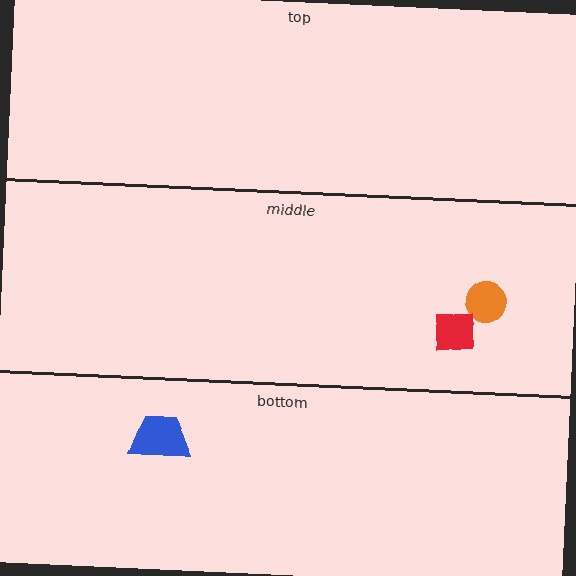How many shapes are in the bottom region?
1.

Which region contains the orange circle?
The middle region.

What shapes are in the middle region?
The orange circle, the red square.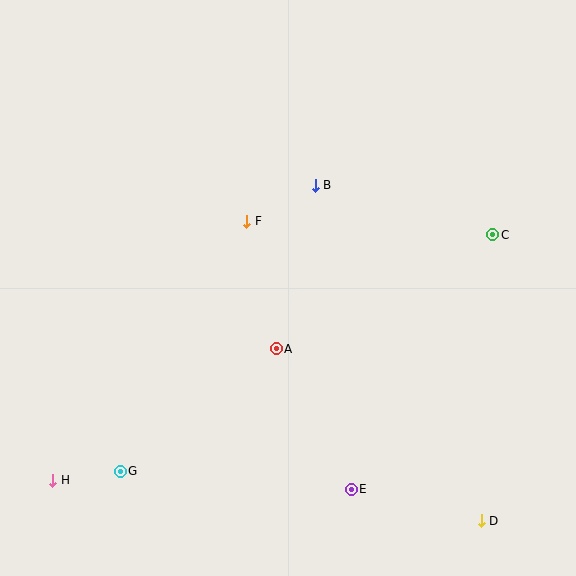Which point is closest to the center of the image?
Point A at (276, 349) is closest to the center.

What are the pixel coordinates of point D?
Point D is at (481, 521).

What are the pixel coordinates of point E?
Point E is at (351, 489).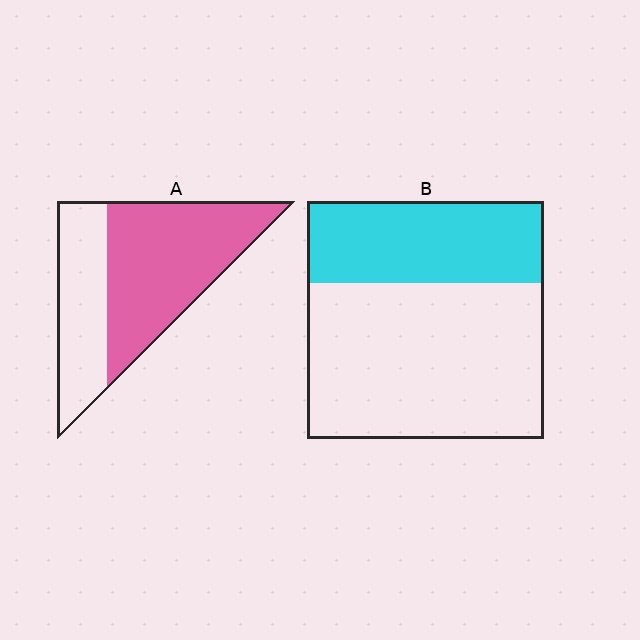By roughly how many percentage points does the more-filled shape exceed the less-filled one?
By roughly 30 percentage points (A over B).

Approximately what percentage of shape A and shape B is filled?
A is approximately 60% and B is approximately 35%.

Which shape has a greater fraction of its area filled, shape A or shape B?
Shape A.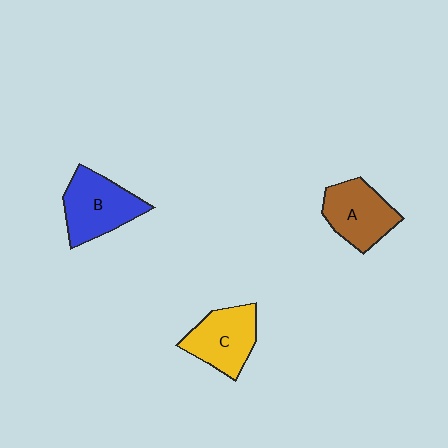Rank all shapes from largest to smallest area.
From largest to smallest: B (blue), C (yellow), A (brown).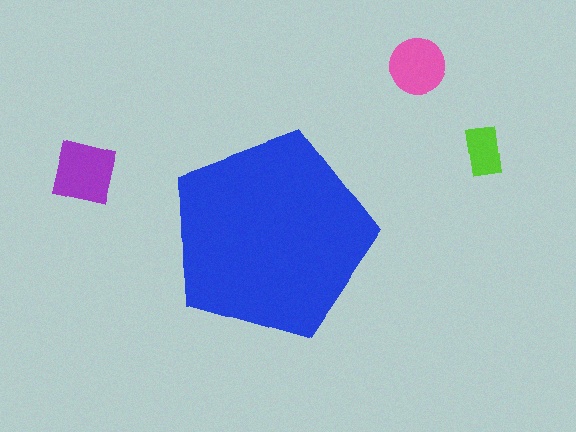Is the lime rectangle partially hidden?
No, the lime rectangle is fully visible.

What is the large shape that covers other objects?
A blue pentagon.